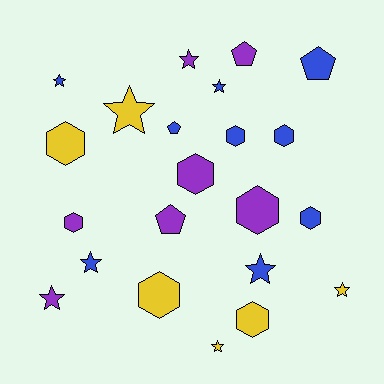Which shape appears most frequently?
Star, with 9 objects.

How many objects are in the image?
There are 22 objects.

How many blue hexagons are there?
There are 3 blue hexagons.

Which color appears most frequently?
Blue, with 9 objects.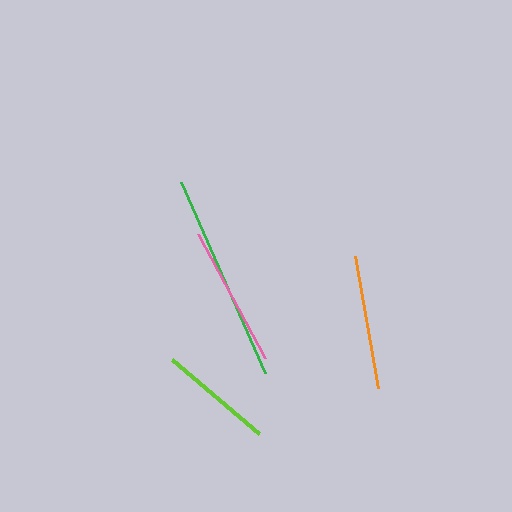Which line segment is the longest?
The green line is the longest at approximately 209 pixels.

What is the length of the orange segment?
The orange segment is approximately 134 pixels long.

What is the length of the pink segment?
The pink segment is approximately 141 pixels long.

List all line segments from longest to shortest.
From longest to shortest: green, pink, orange, lime.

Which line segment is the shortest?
The lime line is the shortest at approximately 115 pixels.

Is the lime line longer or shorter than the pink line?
The pink line is longer than the lime line.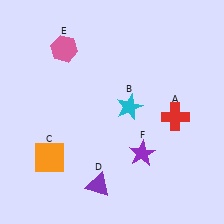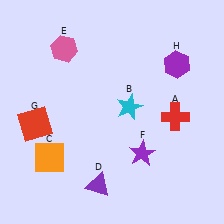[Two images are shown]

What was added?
A red square (G), a purple hexagon (H) were added in Image 2.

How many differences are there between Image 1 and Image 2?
There are 2 differences between the two images.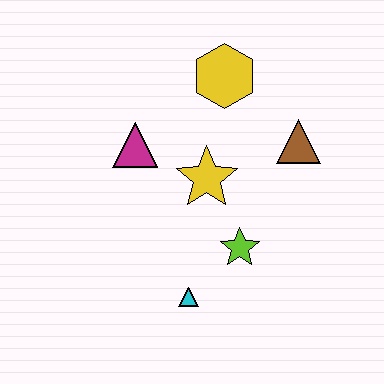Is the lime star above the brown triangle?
No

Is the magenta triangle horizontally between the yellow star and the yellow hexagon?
No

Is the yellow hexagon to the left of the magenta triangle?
No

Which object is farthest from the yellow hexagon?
The cyan triangle is farthest from the yellow hexagon.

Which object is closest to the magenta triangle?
The yellow star is closest to the magenta triangle.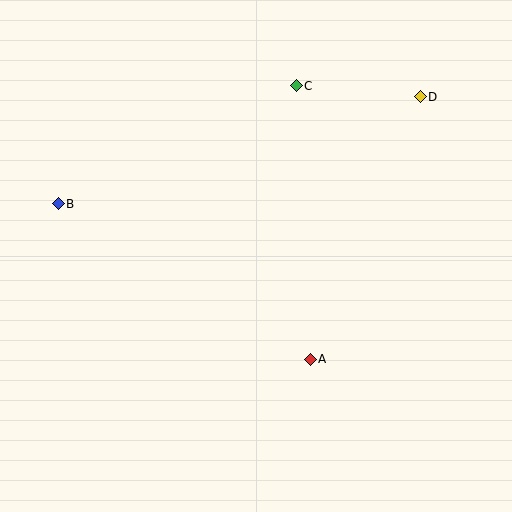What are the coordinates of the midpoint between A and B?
The midpoint between A and B is at (184, 282).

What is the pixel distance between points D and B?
The distance between D and B is 378 pixels.